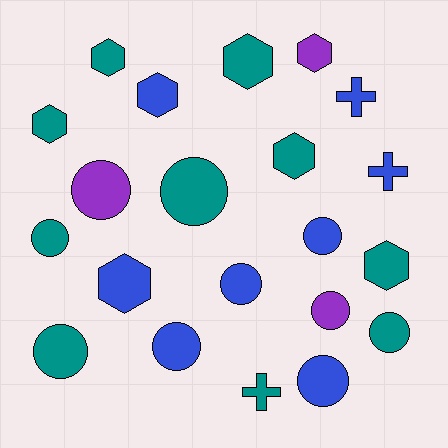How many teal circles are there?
There are 4 teal circles.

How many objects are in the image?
There are 21 objects.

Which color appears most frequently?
Teal, with 10 objects.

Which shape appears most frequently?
Circle, with 10 objects.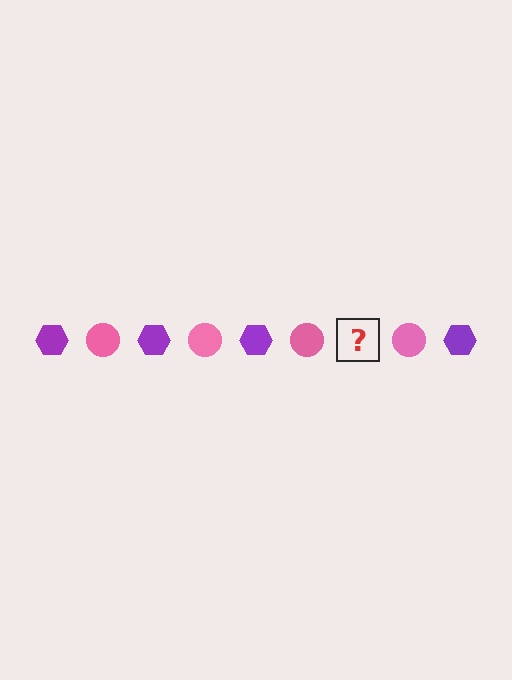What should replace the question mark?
The question mark should be replaced with a purple hexagon.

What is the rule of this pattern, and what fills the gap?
The rule is that the pattern alternates between purple hexagon and pink circle. The gap should be filled with a purple hexagon.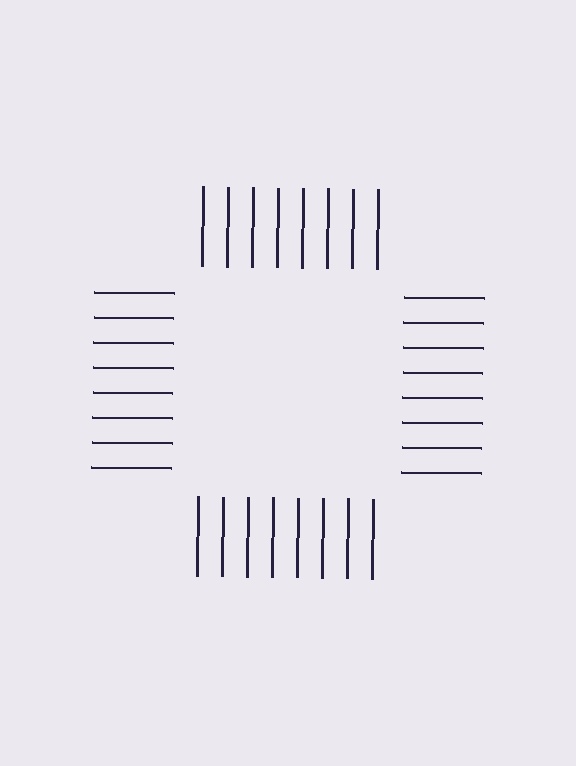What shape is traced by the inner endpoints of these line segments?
An illusory square — the line segments terminate on its edges but no continuous stroke is drawn.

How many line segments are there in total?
32 — 8 along each of the 4 edges.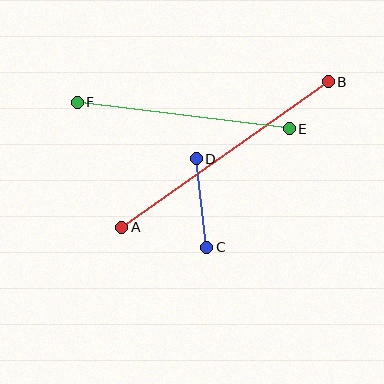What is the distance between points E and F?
The distance is approximately 214 pixels.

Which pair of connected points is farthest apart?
Points A and B are farthest apart.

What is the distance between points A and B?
The distance is approximately 252 pixels.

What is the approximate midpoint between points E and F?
The midpoint is at approximately (183, 116) pixels.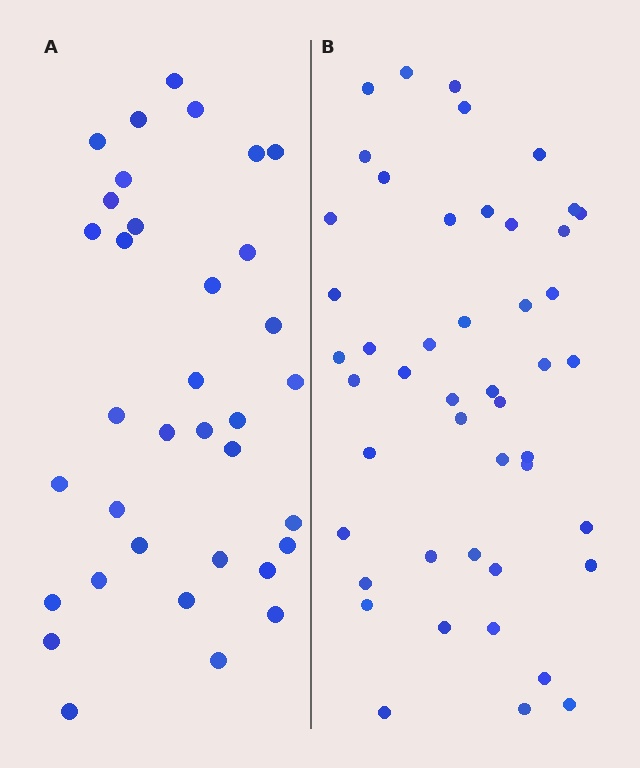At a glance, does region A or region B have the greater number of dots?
Region B (the right region) has more dots.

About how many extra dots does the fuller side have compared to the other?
Region B has roughly 12 or so more dots than region A.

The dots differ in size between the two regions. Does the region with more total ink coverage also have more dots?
No. Region A has more total ink coverage because its dots are larger, but region B actually contains more individual dots. Total area can be misleading — the number of items is what matters here.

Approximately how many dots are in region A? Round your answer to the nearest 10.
About 40 dots. (The exact count is 35, which rounds to 40.)